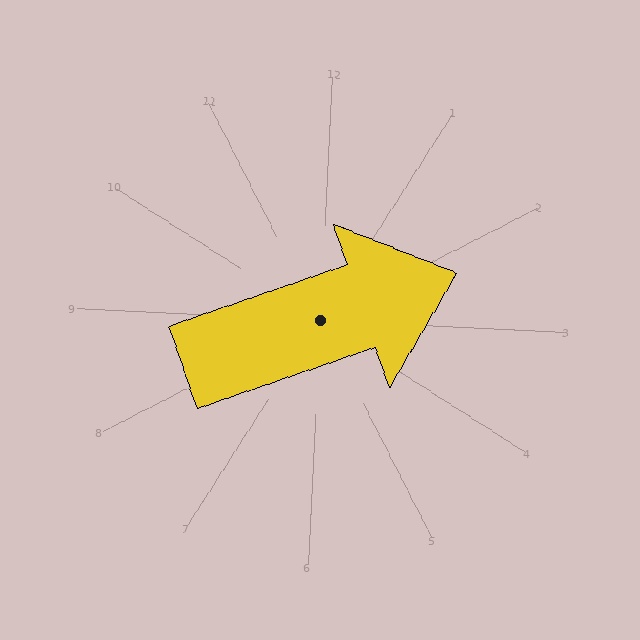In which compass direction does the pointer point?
East.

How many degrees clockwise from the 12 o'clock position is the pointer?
Approximately 68 degrees.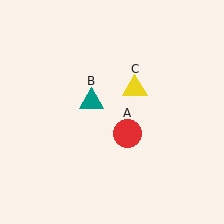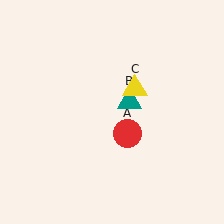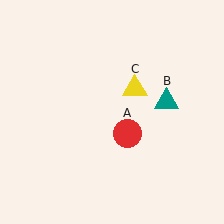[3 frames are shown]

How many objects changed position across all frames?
1 object changed position: teal triangle (object B).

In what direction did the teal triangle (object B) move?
The teal triangle (object B) moved right.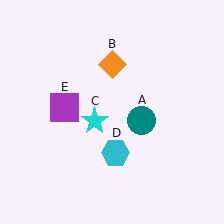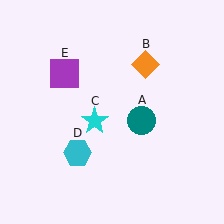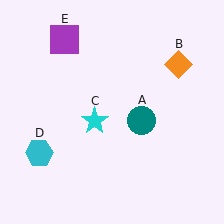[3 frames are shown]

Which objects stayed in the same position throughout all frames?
Teal circle (object A) and cyan star (object C) remained stationary.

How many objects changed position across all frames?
3 objects changed position: orange diamond (object B), cyan hexagon (object D), purple square (object E).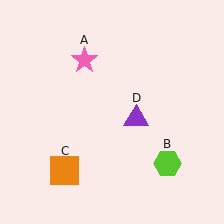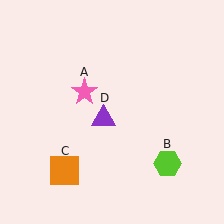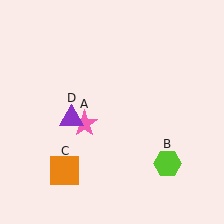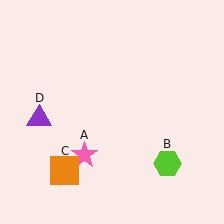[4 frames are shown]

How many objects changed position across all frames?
2 objects changed position: pink star (object A), purple triangle (object D).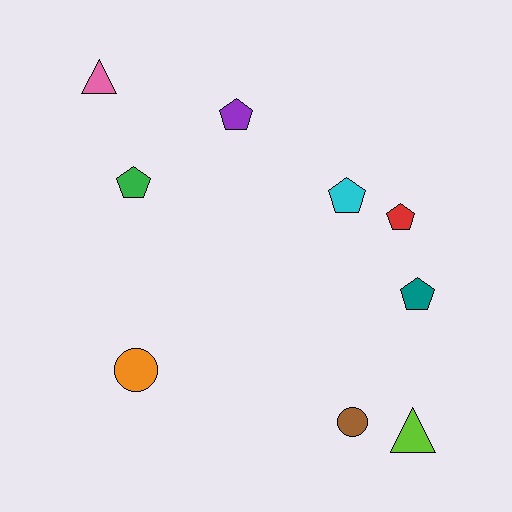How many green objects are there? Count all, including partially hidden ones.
There is 1 green object.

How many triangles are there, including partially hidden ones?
There are 2 triangles.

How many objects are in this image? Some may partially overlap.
There are 9 objects.